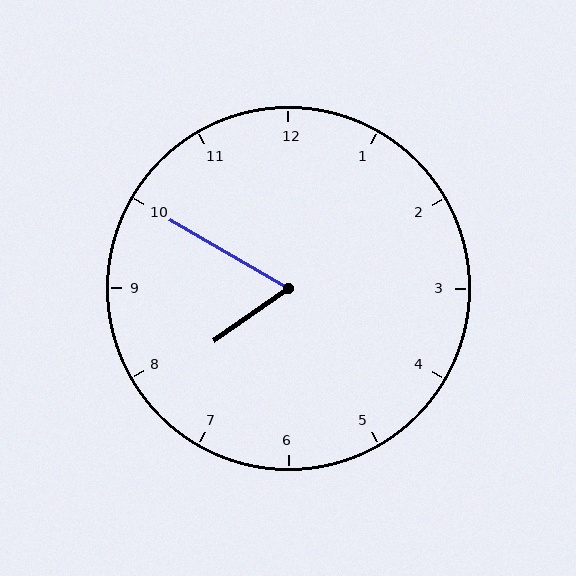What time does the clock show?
7:50.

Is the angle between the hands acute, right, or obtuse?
It is acute.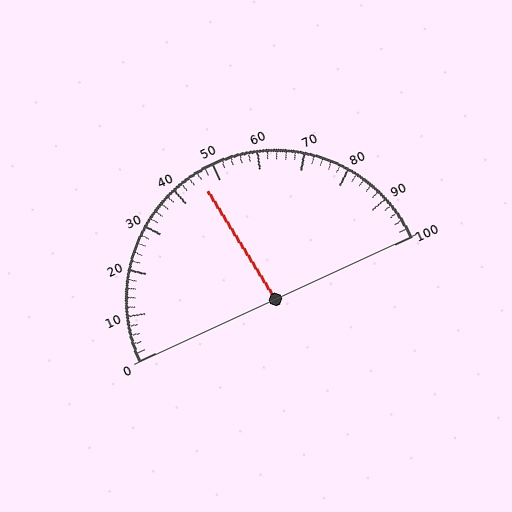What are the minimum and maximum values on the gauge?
The gauge ranges from 0 to 100.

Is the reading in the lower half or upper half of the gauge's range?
The reading is in the lower half of the range (0 to 100).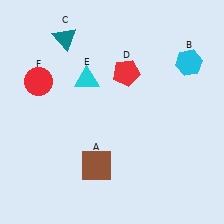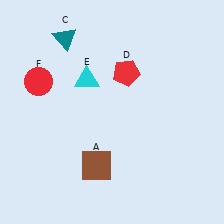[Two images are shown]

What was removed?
The cyan hexagon (B) was removed in Image 2.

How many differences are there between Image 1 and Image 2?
There is 1 difference between the two images.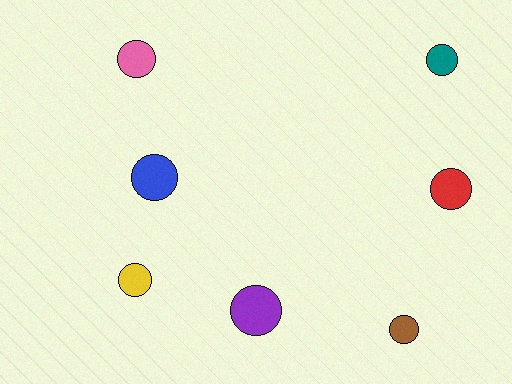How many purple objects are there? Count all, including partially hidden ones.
There is 1 purple object.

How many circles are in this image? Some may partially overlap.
There are 7 circles.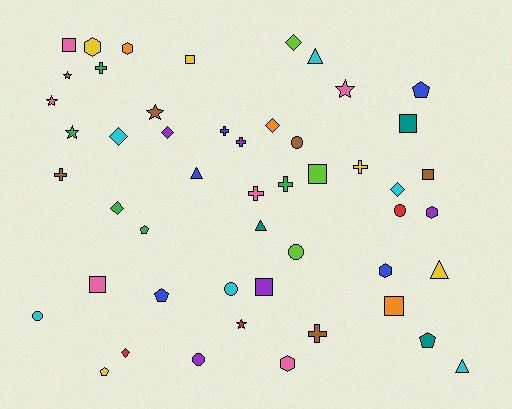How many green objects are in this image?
There are 5 green objects.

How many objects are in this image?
There are 50 objects.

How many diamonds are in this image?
There are 7 diamonds.